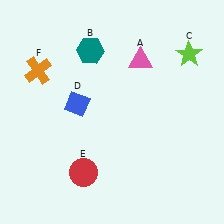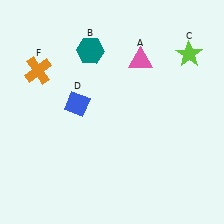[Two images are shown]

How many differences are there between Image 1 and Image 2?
There is 1 difference between the two images.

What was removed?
The red circle (E) was removed in Image 2.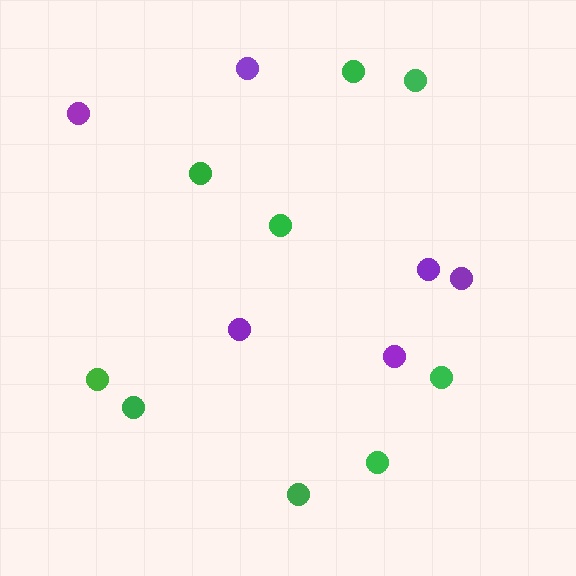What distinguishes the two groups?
There are 2 groups: one group of green circles (9) and one group of purple circles (6).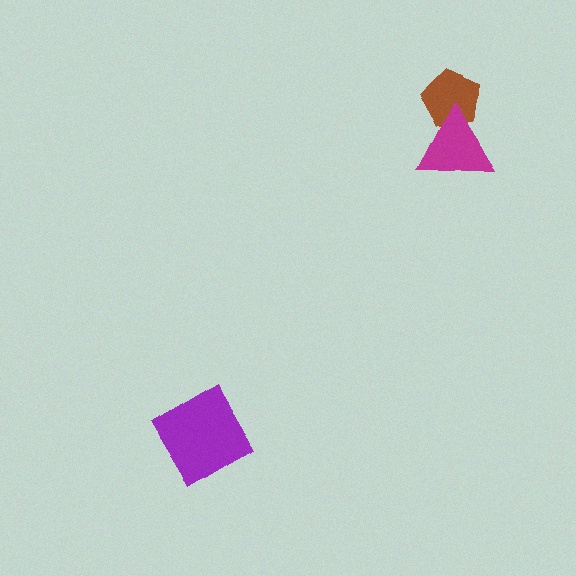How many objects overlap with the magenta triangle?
1 object overlaps with the magenta triangle.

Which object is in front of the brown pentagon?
The magenta triangle is in front of the brown pentagon.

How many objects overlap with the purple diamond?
0 objects overlap with the purple diamond.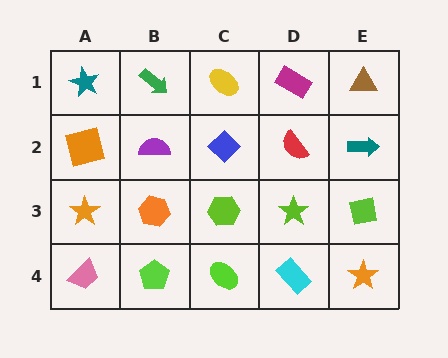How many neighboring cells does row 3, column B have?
4.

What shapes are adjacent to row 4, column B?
An orange hexagon (row 3, column B), a pink trapezoid (row 4, column A), a lime ellipse (row 4, column C).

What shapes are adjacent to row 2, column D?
A magenta rectangle (row 1, column D), a lime star (row 3, column D), a blue diamond (row 2, column C), a teal arrow (row 2, column E).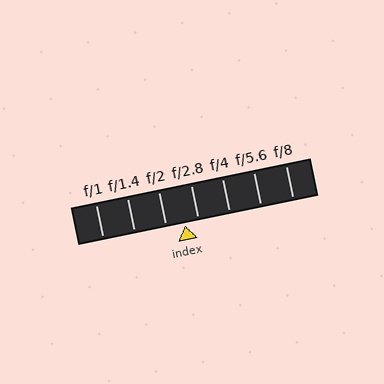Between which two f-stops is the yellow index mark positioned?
The index mark is between f/2 and f/2.8.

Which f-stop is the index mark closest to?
The index mark is closest to f/2.8.